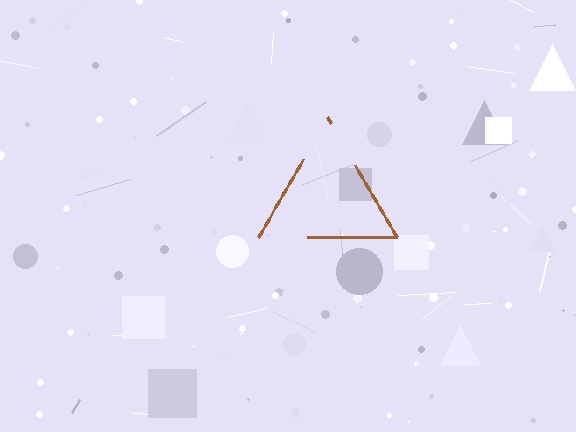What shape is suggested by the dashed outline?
The dashed outline suggests a triangle.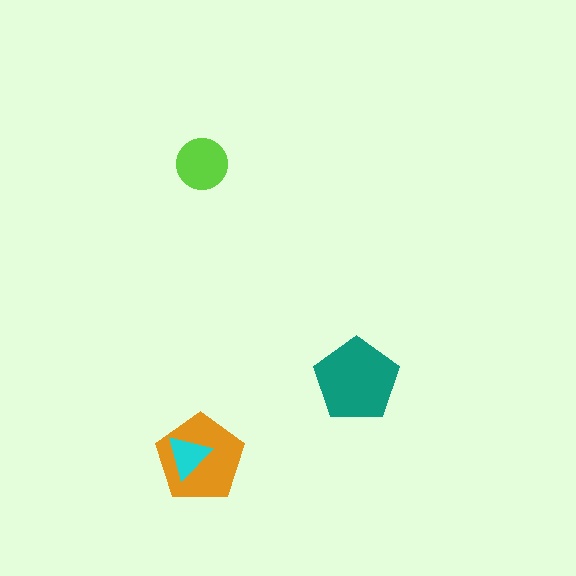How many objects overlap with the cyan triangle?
1 object overlaps with the cyan triangle.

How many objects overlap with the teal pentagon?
0 objects overlap with the teal pentagon.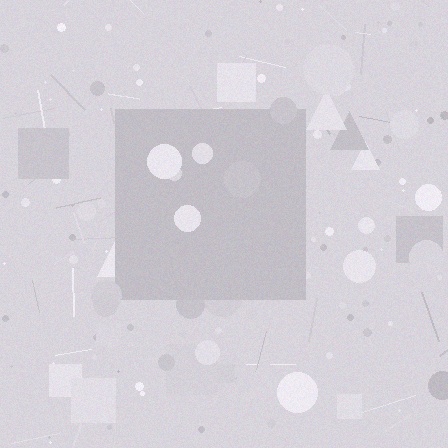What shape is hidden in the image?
A square is hidden in the image.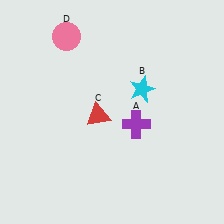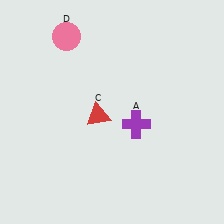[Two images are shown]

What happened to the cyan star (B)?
The cyan star (B) was removed in Image 2. It was in the top-right area of Image 1.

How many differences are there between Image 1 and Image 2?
There is 1 difference between the two images.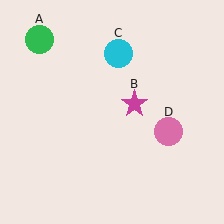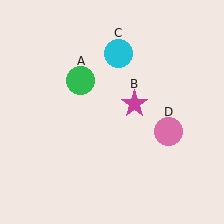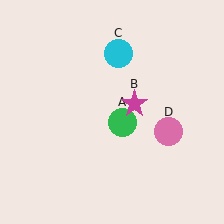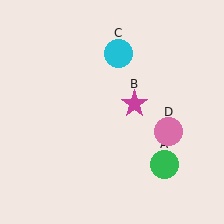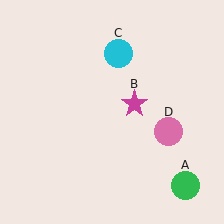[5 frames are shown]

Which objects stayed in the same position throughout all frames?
Magenta star (object B) and cyan circle (object C) and pink circle (object D) remained stationary.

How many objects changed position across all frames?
1 object changed position: green circle (object A).